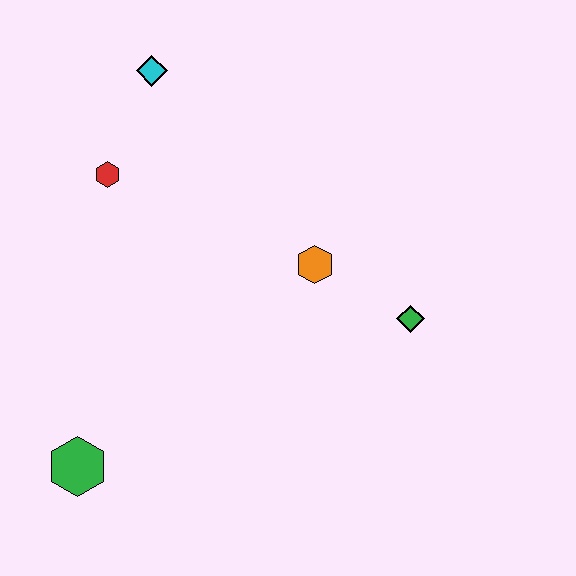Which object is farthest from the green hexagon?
The cyan diamond is farthest from the green hexagon.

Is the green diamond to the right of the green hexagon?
Yes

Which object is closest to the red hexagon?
The cyan diamond is closest to the red hexagon.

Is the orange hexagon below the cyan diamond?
Yes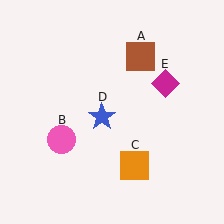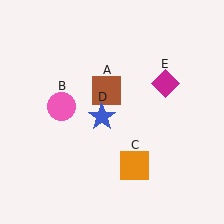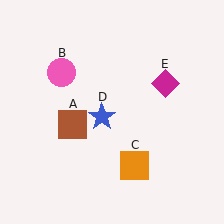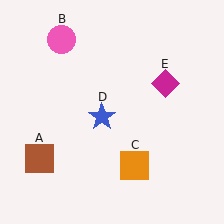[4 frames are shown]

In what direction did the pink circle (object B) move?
The pink circle (object B) moved up.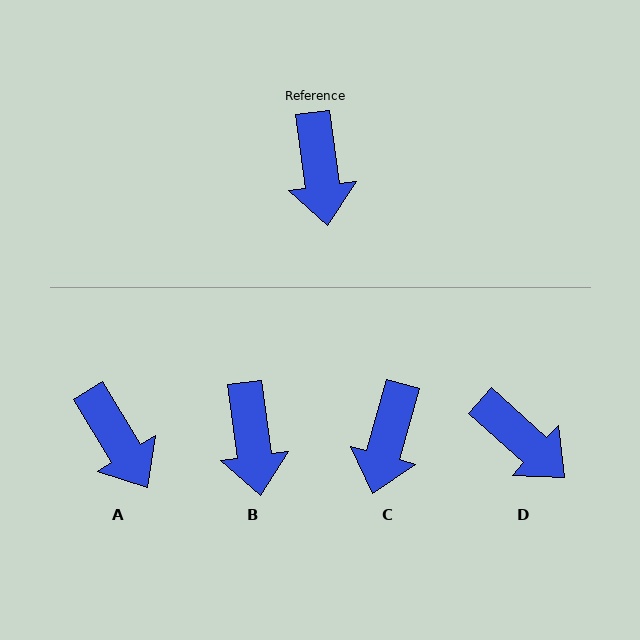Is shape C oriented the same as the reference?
No, it is off by about 23 degrees.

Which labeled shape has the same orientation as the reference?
B.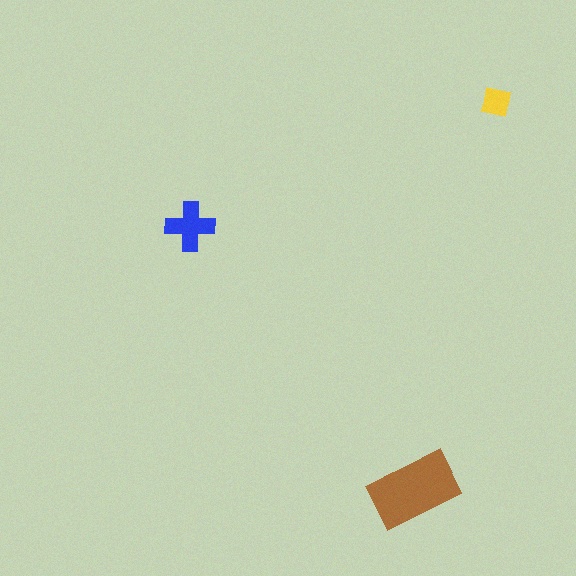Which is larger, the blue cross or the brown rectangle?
The brown rectangle.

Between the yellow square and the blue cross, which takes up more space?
The blue cross.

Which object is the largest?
The brown rectangle.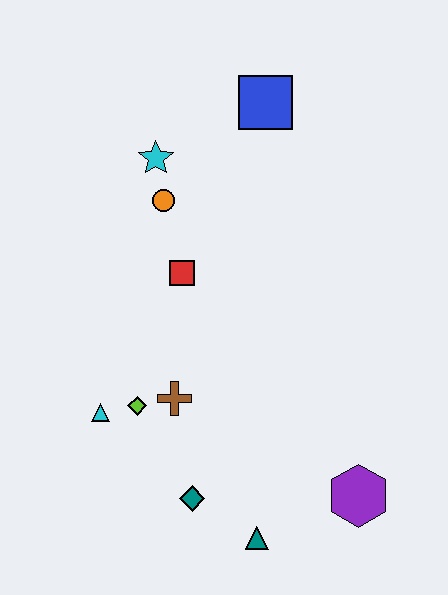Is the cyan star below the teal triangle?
No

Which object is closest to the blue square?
The cyan star is closest to the blue square.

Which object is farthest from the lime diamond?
The blue square is farthest from the lime diamond.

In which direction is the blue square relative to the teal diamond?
The blue square is above the teal diamond.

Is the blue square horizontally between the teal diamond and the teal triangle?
No